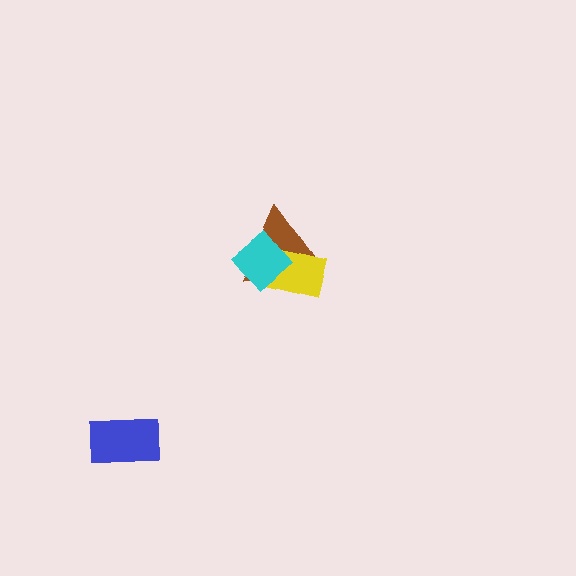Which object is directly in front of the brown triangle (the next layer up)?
The yellow rectangle is directly in front of the brown triangle.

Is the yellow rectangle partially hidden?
Yes, it is partially covered by another shape.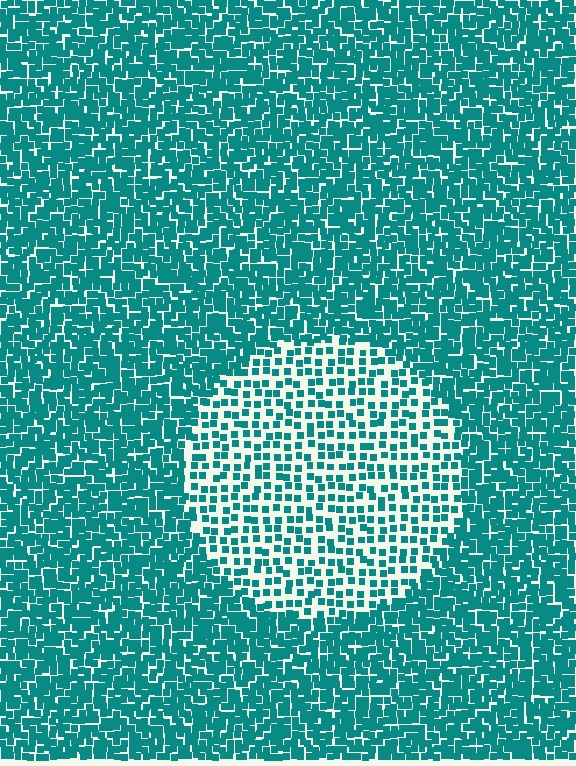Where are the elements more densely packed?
The elements are more densely packed outside the circle boundary.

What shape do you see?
I see a circle.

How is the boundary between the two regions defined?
The boundary is defined by a change in element density (approximately 2.2x ratio). All elements are the same color, size, and shape.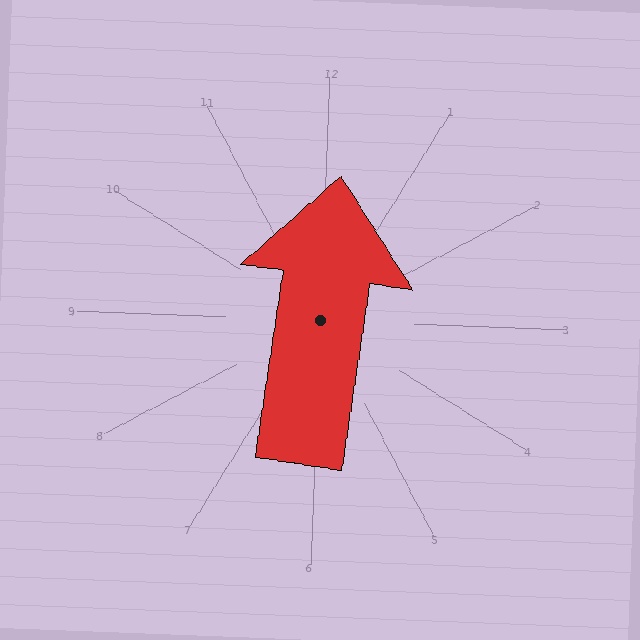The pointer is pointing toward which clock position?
Roughly 12 o'clock.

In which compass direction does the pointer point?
North.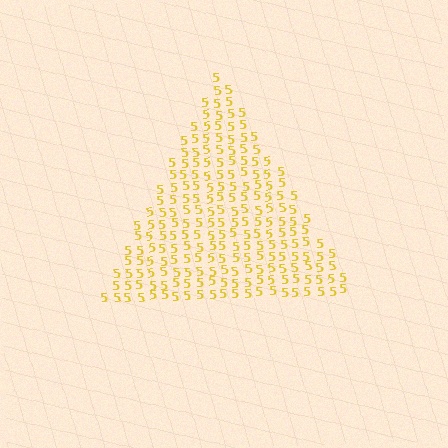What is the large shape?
The large shape is a triangle.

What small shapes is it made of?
It is made of small digit 5's.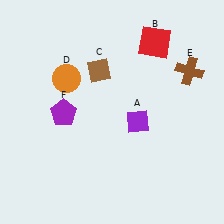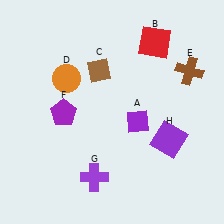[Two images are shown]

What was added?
A purple cross (G), a purple square (H) were added in Image 2.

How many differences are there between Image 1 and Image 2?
There are 2 differences between the two images.